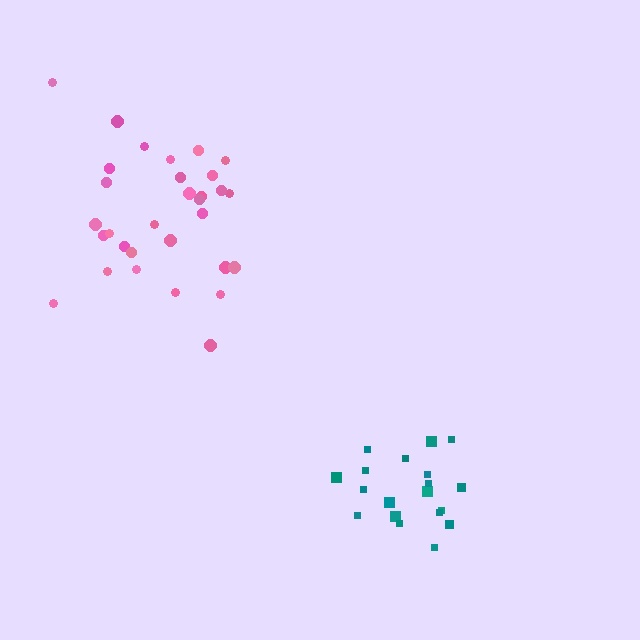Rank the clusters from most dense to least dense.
teal, pink.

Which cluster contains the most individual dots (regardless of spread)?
Pink (31).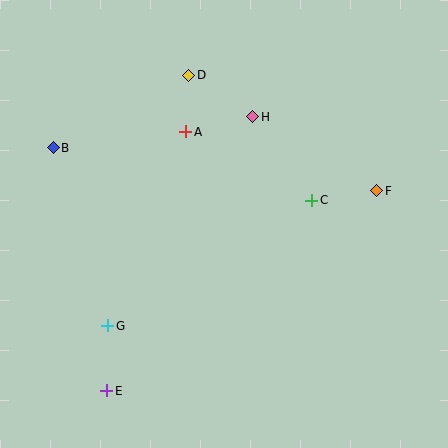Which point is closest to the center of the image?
Point C at (312, 200) is closest to the center.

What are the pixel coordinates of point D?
Point D is at (189, 75).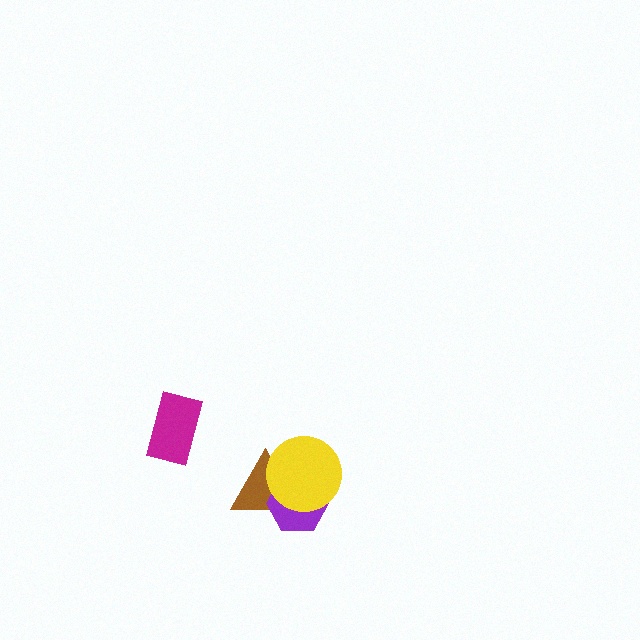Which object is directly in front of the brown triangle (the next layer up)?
The purple hexagon is directly in front of the brown triangle.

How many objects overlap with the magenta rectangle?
0 objects overlap with the magenta rectangle.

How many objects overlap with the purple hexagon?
2 objects overlap with the purple hexagon.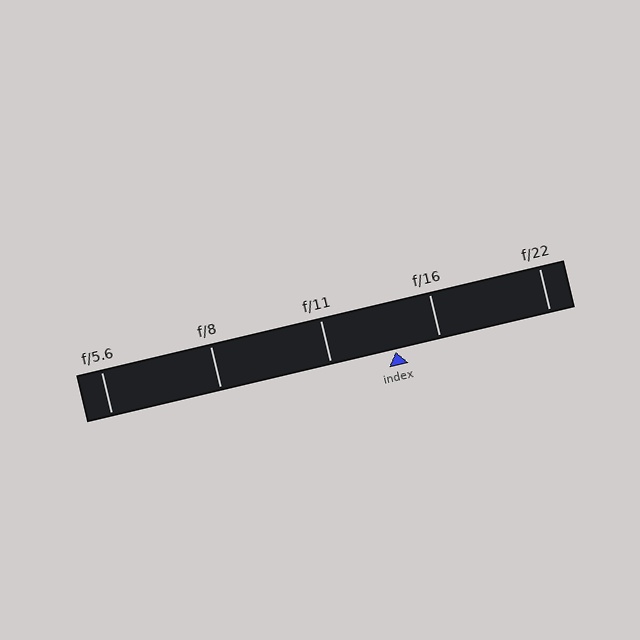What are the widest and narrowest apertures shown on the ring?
The widest aperture shown is f/5.6 and the narrowest is f/22.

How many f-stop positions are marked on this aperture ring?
There are 5 f-stop positions marked.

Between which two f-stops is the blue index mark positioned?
The index mark is between f/11 and f/16.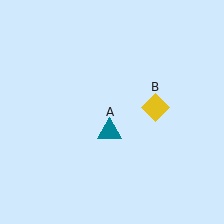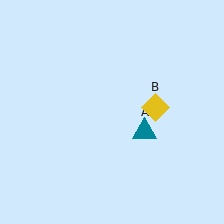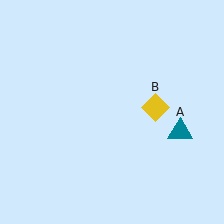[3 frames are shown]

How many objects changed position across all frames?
1 object changed position: teal triangle (object A).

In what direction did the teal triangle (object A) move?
The teal triangle (object A) moved right.